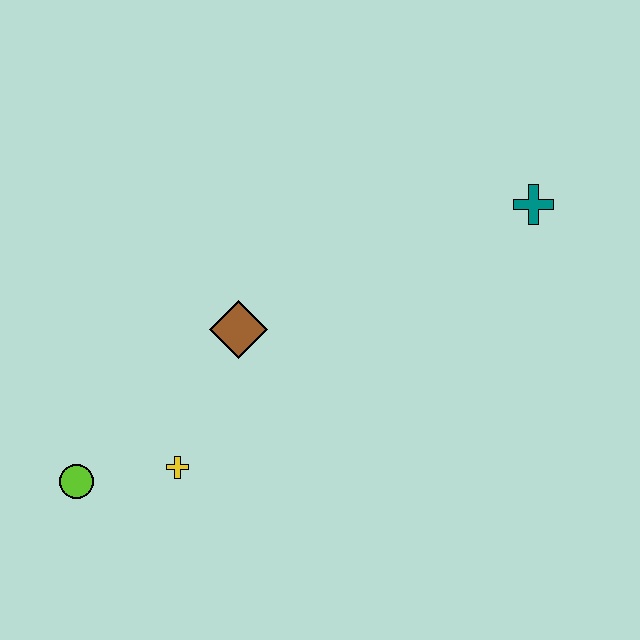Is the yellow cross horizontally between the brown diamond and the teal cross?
No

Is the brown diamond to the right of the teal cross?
No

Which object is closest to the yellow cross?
The lime circle is closest to the yellow cross.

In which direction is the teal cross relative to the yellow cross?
The teal cross is to the right of the yellow cross.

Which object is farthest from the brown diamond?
The teal cross is farthest from the brown diamond.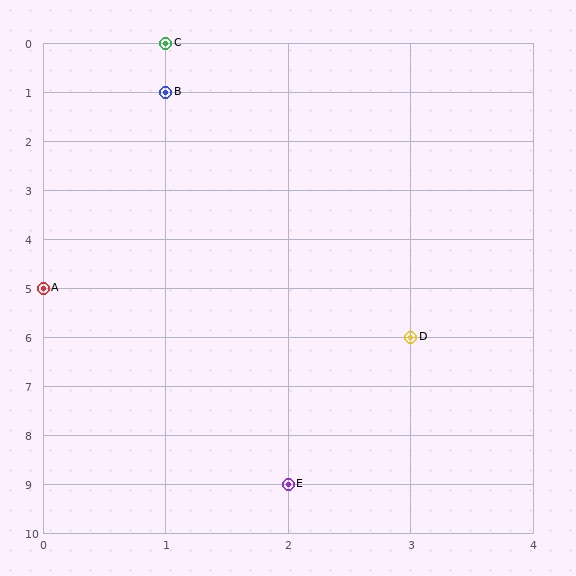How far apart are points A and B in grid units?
Points A and B are 1 column and 4 rows apart (about 4.1 grid units diagonally).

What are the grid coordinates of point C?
Point C is at grid coordinates (1, 0).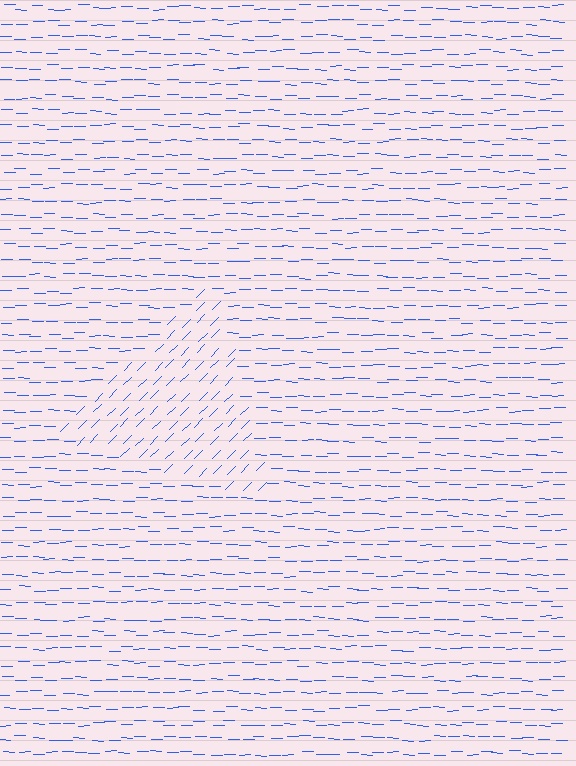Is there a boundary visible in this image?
Yes, there is a texture boundary formed by a change in line orientation.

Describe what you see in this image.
The image is filled with small blue line segments. A triangle region in the image has lines oriented differently from the surrounding lines, creating a visible texture boundary.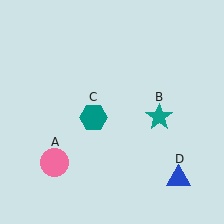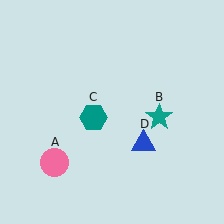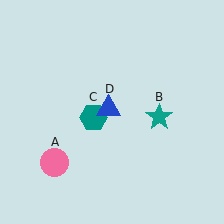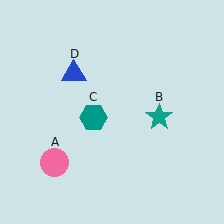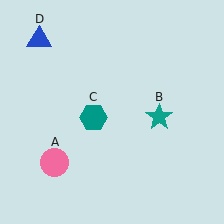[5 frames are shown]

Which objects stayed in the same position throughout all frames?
Pink circle (object A) and teal star (object B) and teal hexagon (object C) remained stationary.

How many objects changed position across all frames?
1 object changed position: blue triangle (object D).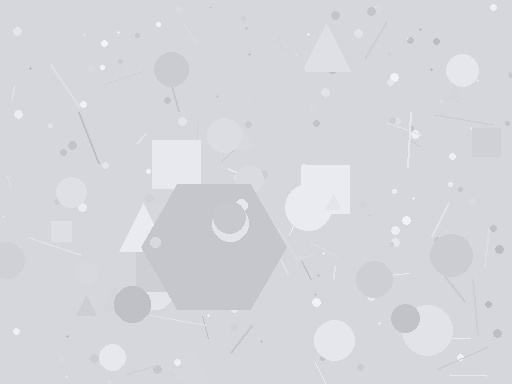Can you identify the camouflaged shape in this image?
The camouflaged shape is a hexagon.